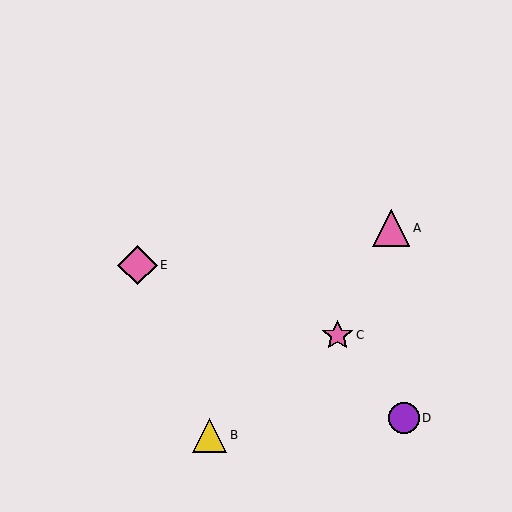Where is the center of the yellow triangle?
The center of the yellow triangle is at (210, 435).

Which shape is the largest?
The pink diamond (labeled E) is the largest.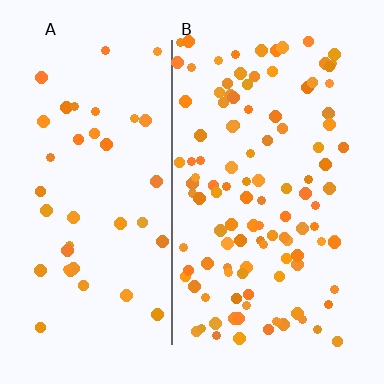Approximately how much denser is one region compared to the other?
Approximately 2.7× — region B over region A.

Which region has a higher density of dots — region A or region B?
B (the right).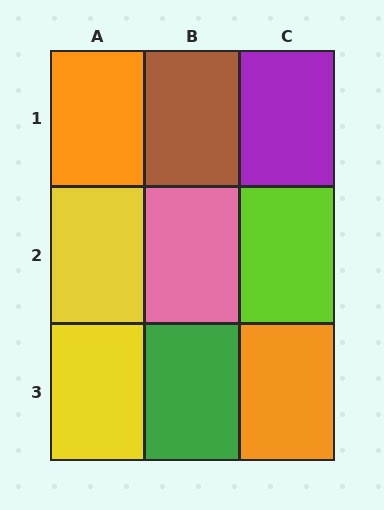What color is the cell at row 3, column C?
Orange.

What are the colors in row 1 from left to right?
Orange, brown, purple.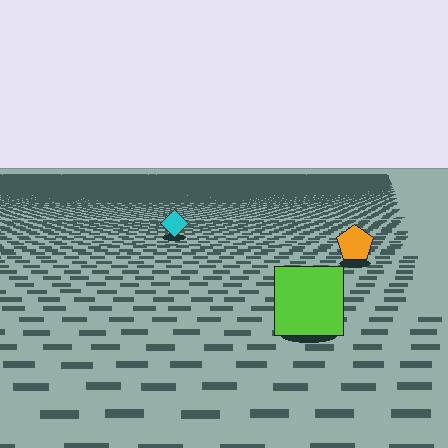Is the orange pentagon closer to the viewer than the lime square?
No. The lime square is closer — you can tell from the texture gradient: the ground texture is coarser near it.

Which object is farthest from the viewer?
The cyan diamond is farthest from the viewer. It appears smaller and the ground texture around it is denser.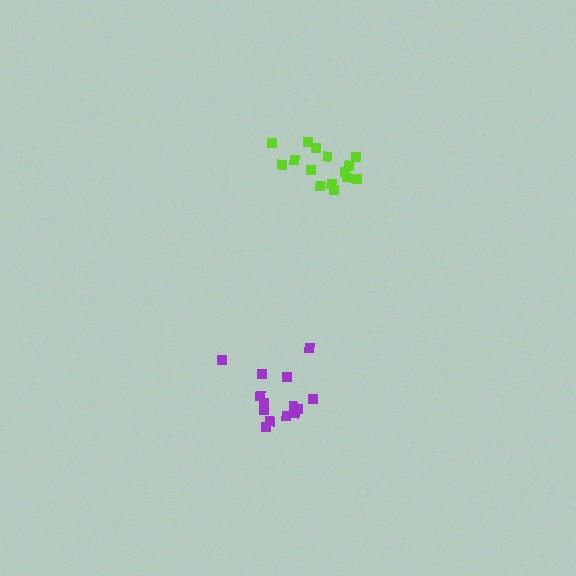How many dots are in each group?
Group 1: 15 dots, Group 2: 14 dots (29 total).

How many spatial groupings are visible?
There are 2 spatial groupings.